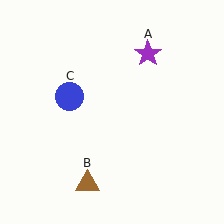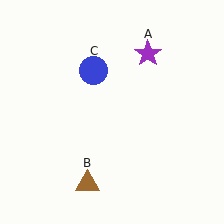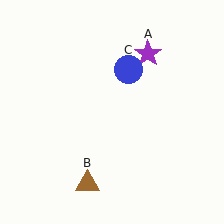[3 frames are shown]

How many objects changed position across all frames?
1 object changed position: blue circle (object C).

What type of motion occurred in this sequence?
The blue circle (object C) rotated clockwise around the center of the scene.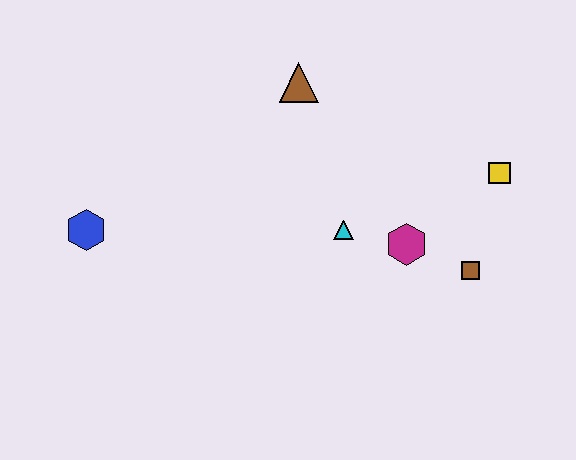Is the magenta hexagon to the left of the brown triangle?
No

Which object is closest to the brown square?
The magenta hexagon is closest to the brown square.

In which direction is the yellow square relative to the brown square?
The yellow square is above the brown square.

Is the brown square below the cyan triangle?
Yes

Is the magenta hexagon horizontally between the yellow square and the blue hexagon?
Yes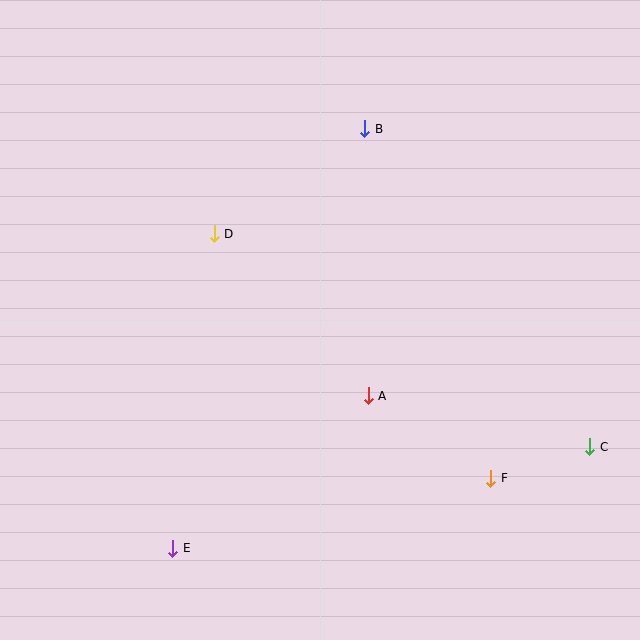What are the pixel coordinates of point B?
Point B is at (365, 129).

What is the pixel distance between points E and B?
The distance between E and B is 461 pixels.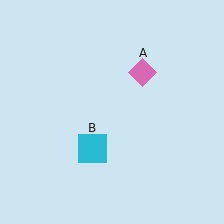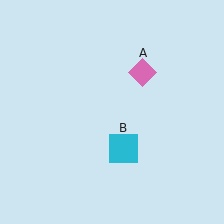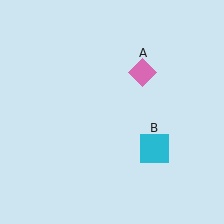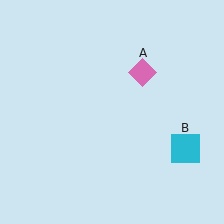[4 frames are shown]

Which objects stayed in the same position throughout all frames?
Pink diamond (object A) remained stationary.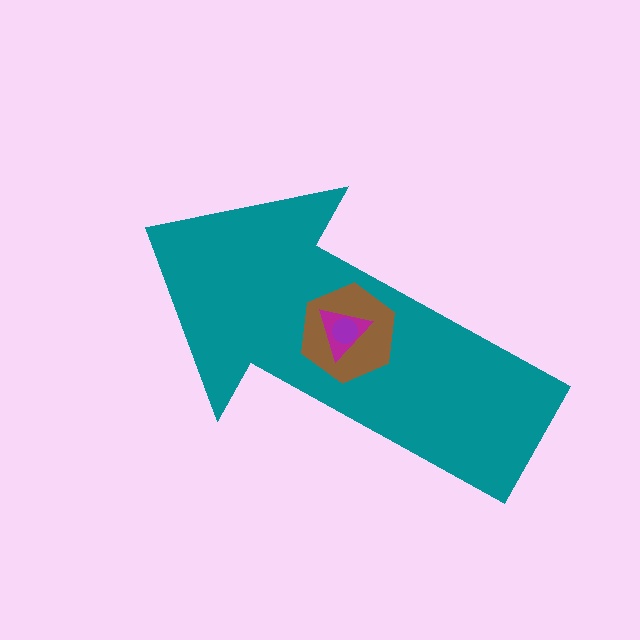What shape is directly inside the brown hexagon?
The magenta triangle.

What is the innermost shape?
The purple circle.